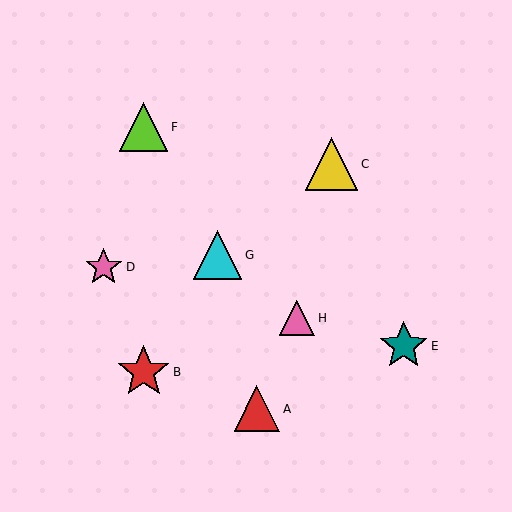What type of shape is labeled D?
Shape D is a pink star.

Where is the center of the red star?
The center of the red star is at (144, 372).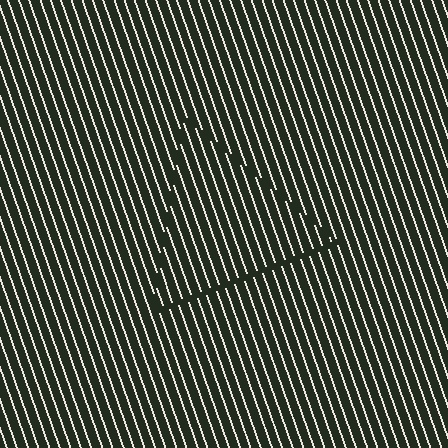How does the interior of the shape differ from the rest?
The interior of the shape contains the same grating, shifted by half a period — the contour is defined by the phase discontinuity where line-ends from the inner and outer gratings abut.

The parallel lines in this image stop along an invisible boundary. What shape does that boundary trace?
An illusory triangle. The interior of the shape contains the same grating, shifted by half a period — the contour is defined by the phase discontinuity where line-ends from the inner and outer gratings abut.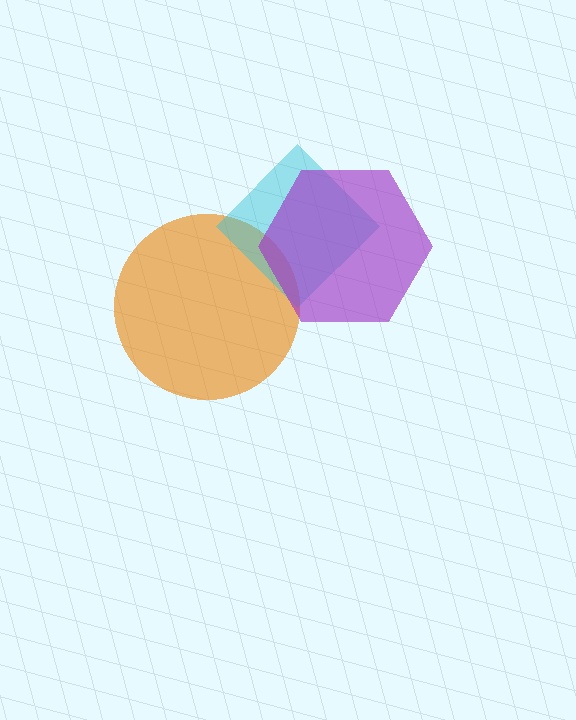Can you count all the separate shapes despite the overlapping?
Yes, there are 3 separate shapes.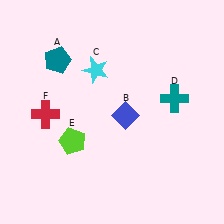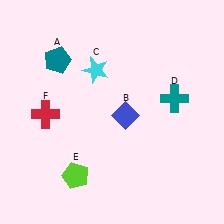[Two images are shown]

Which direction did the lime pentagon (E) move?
The lime pentagon (E) moved down.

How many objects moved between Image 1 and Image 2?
1 object moved between the two images.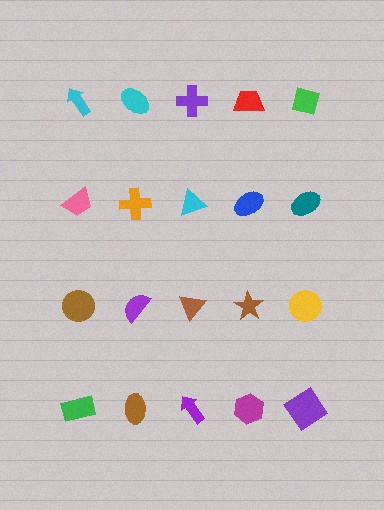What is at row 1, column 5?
A green square.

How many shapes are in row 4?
5 shapes.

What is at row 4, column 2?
A brown ellipse.